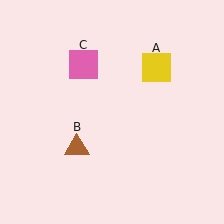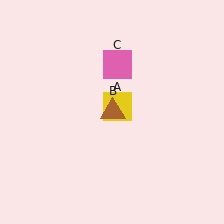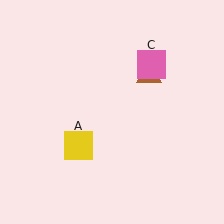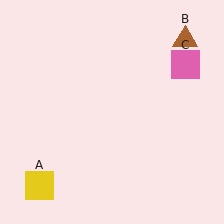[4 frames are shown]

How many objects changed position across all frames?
3 objects changed position: yellow square (object A), brown triangle (object B), pink square (object C).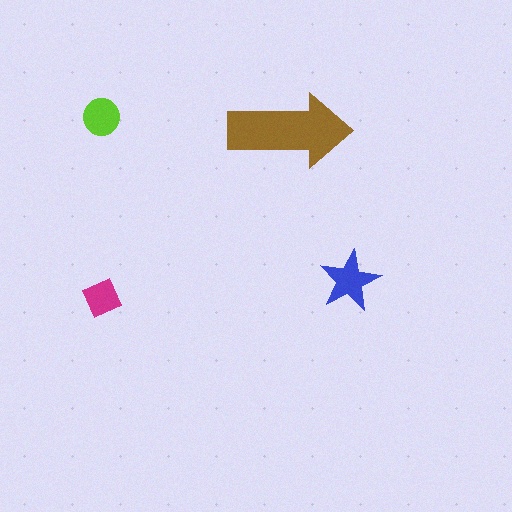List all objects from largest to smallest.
The brown arrow, the blue star, the lime circle, the magenta square.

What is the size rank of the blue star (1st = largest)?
2nd.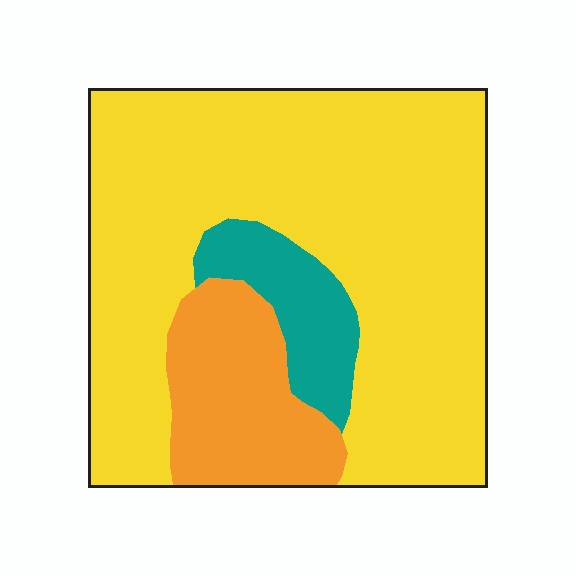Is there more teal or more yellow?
Yellow.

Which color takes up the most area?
Yellow, at roughly 75%.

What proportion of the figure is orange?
Orange covers 17% of the figure.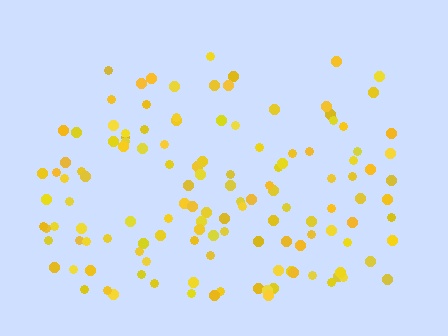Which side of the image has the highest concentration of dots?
The bottom.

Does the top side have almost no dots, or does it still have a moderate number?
Still a moderate number, just noticeably fewer than the bottom.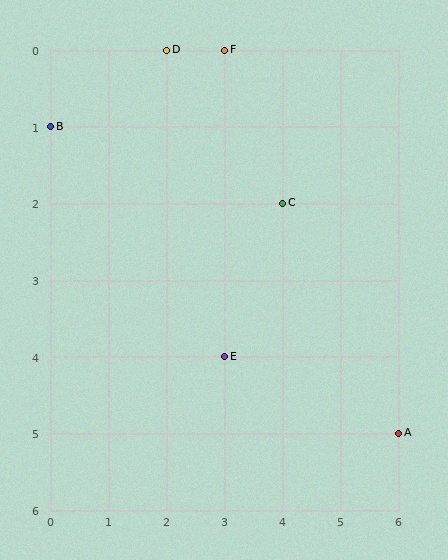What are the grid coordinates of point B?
Point B is at grid coordinates (0, 1).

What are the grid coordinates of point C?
Point C is at grid coordinates (4, 2).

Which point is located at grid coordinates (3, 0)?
Point F is at (3, 0).